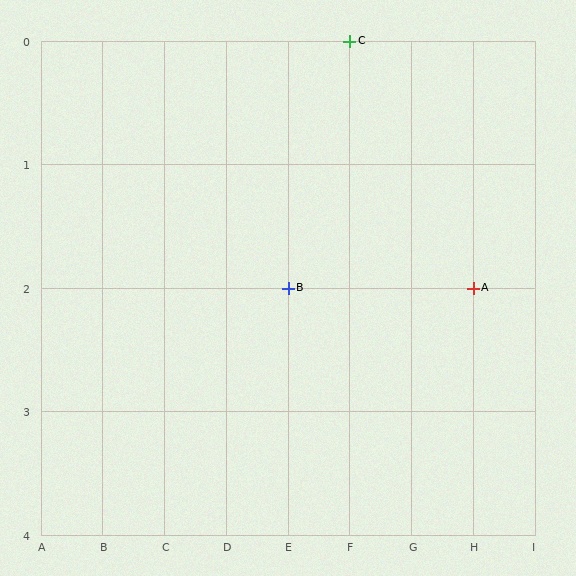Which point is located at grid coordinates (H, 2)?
Point A is at (H, 2).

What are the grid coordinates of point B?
Point B is at grid coordinates (E, 2).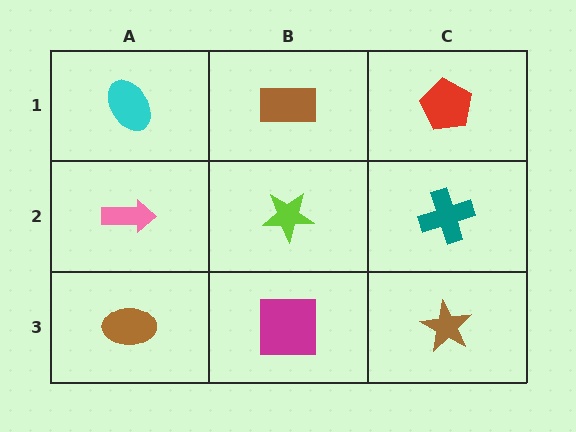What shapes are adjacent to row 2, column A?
A cyan ellipse (row 1, column A), a brown ellipse (row 3, column A), a lime star (row 2, column B).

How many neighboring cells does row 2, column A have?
3.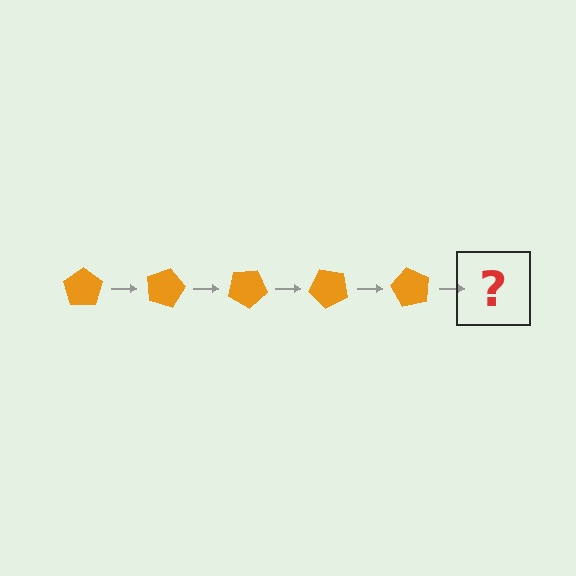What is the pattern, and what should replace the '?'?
The pattern is that the pentagon rotates 15 degrees each step. The '?' should be an orange pentagon rotated 75 degrees.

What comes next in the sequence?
The next element should be an orange pentagon rotated 75 degrees.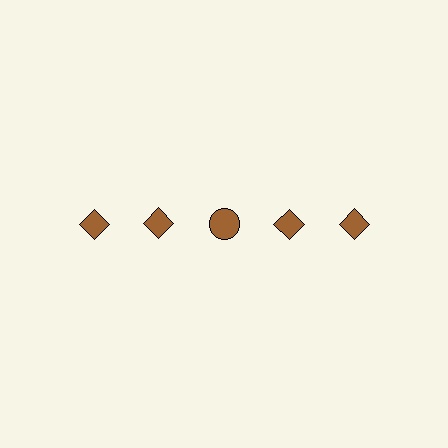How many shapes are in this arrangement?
There are 5 shapes arranged in a grid pattern.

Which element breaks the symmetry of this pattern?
The brown circle in the top row, center column breaks the symmetry. All other shapes are brown diamonds.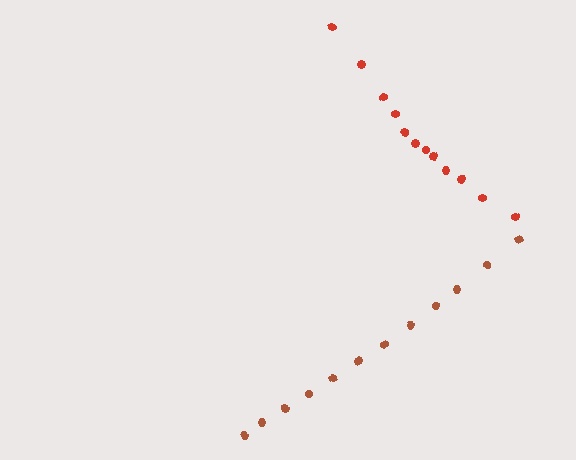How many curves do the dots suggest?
There are 2 distinct paths.